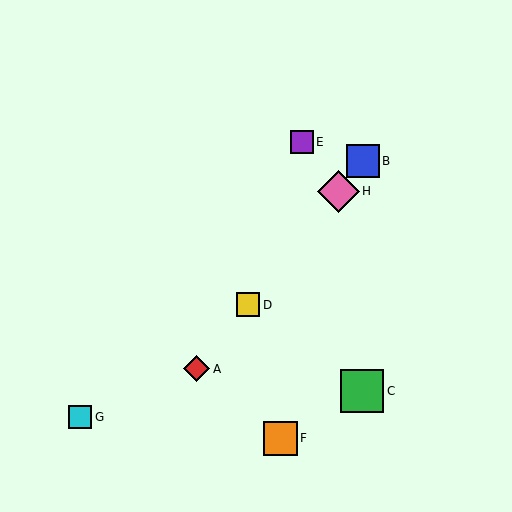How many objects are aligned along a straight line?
4 objects (A, B, D, H) are aligned along a straight line.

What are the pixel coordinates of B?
Object B is at (363, 161).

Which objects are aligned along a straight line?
Objects A, B, D, H are aligned along a straight line.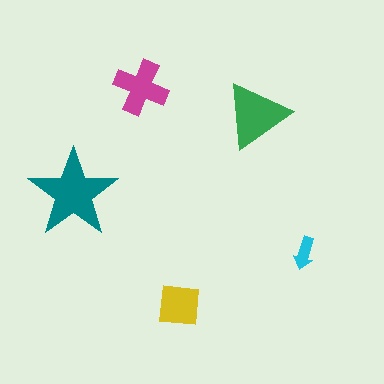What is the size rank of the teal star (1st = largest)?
1st.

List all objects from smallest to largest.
The cyan arrow, the yellow square, the magenta cross, the green triangle, the teal star.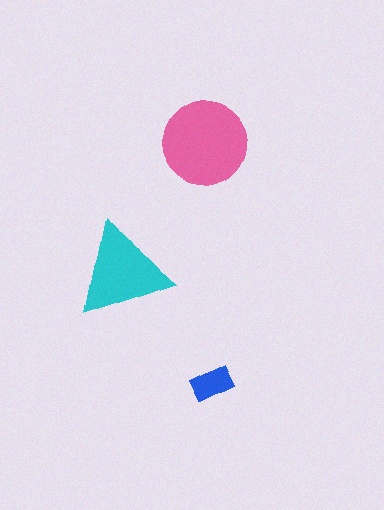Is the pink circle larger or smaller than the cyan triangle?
Larger.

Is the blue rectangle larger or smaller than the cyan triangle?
Smaller.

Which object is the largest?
The pink circle.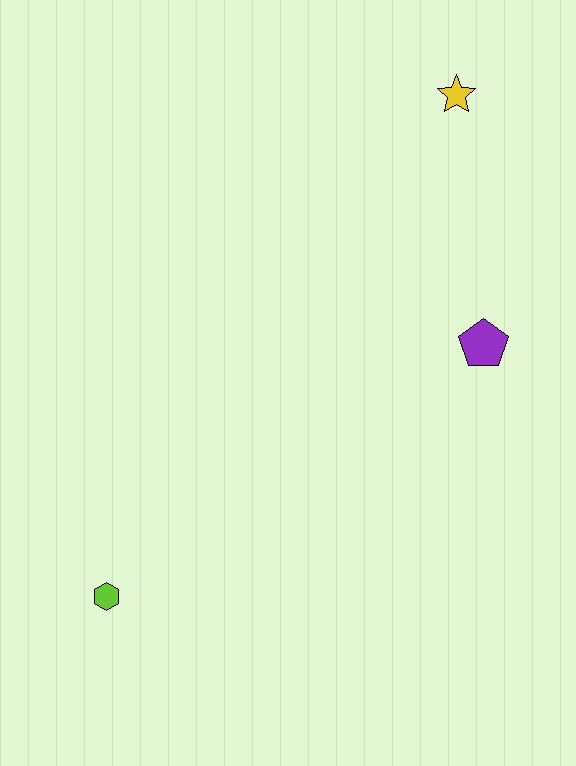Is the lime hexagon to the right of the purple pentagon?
No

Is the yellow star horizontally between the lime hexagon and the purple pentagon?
Yes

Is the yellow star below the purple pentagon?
No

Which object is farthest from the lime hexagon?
The yellow star is farthest from the lime hexagon.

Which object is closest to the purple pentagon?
The yellow star is closest to the purple pentagon.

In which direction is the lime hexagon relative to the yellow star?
The lime hexagon is below the yellow star.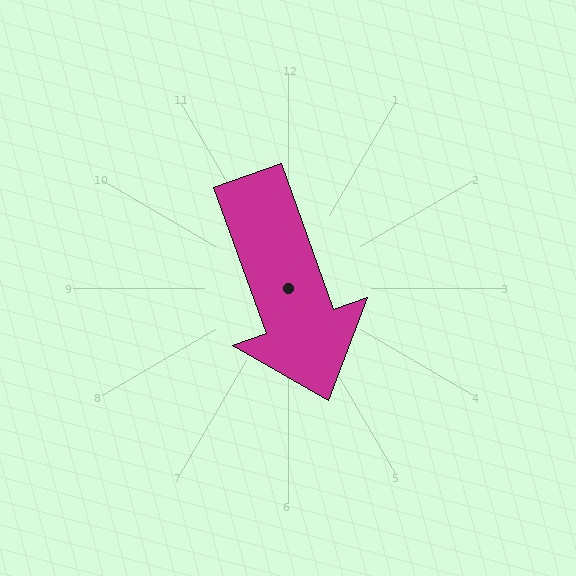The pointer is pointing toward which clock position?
Roughly 5 o'clock.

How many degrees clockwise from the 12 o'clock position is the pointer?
Approximately 160 degrees.